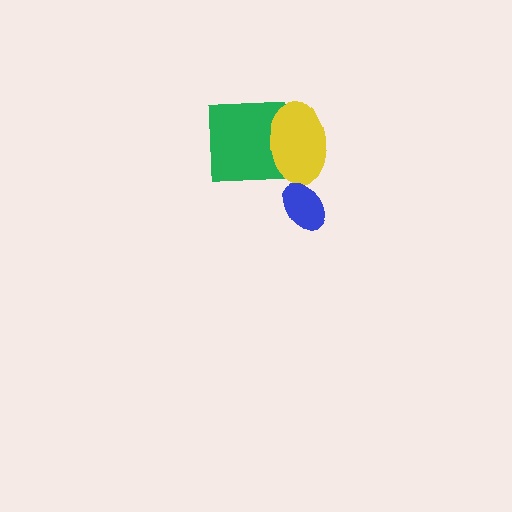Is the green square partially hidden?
Yes, it is partially covered by another shape.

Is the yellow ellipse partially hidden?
No, no other shape covers it.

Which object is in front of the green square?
The yellow ellipse is in front of the green square.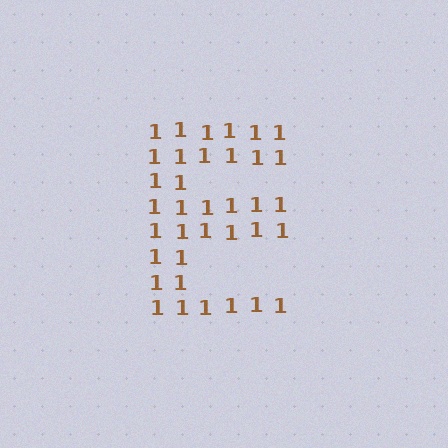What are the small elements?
The small elements are digit 1's.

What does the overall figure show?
The overall figure shows the letter E.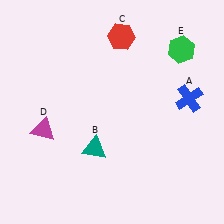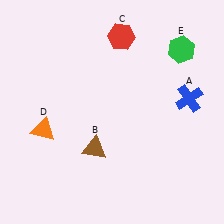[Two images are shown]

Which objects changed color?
B changed from teal to brown. D changed from magenta to orange.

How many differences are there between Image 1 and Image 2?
There are 2 differences between the two images.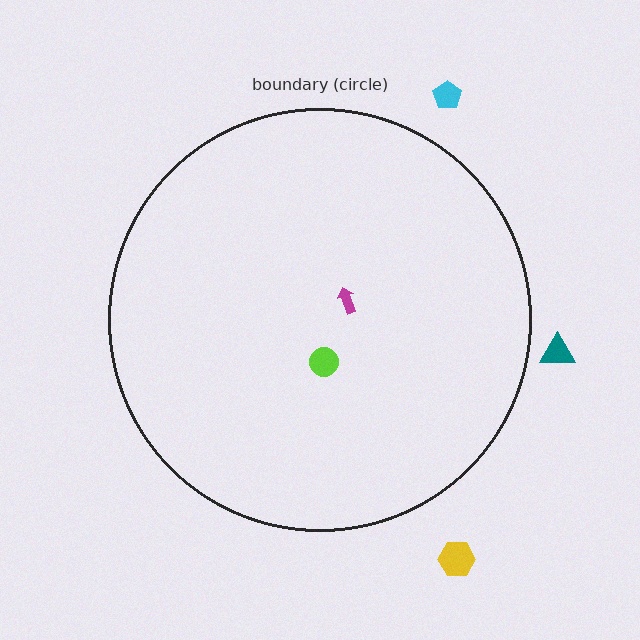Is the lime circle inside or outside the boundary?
Inside.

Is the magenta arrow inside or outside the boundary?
Inside.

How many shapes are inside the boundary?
2 inside, 3 outside.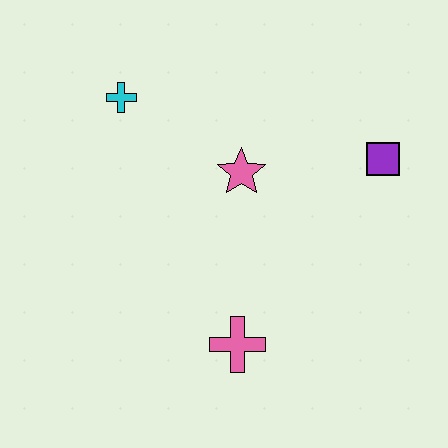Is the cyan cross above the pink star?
Yes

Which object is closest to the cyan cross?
The pink star is closest to the cyan cross.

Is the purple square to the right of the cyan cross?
Yes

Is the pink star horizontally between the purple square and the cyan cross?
Yes